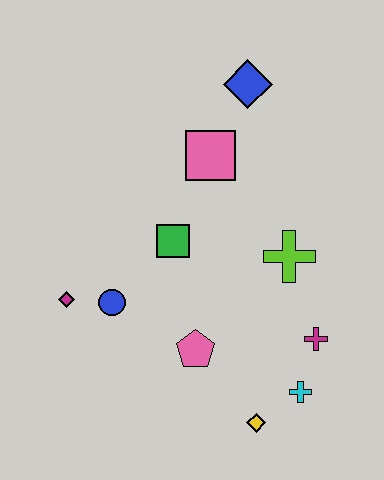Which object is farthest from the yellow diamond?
The blue diamond is farthest from the yellow diamond.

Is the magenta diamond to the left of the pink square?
Yes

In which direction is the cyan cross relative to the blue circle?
The cyan cross is to the right of the blue circle.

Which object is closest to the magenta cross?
The cyan cross is closest to the magenta cross.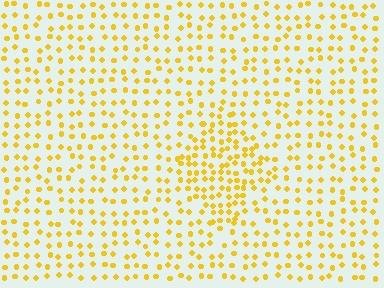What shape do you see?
I see a diamond.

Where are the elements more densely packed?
The elements are more densely packed inside the diamond boundary.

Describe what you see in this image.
The image contains small yellow elements arranged at two different densities. A diamond-shaped region is visible where the elements are more densely packed than the surrounding area.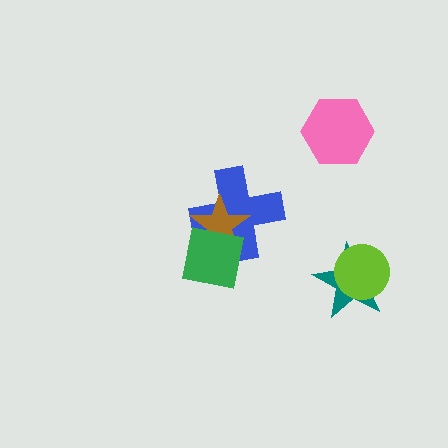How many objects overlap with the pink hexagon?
0 objects overlap with the pink hexagon.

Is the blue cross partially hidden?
Yes, it is partially covered by another shape.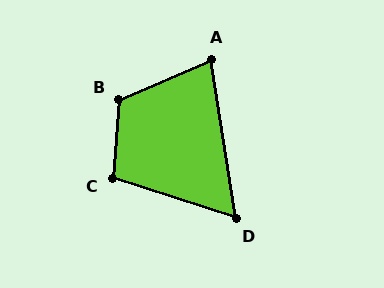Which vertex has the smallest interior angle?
D, at approximately 63 degrees.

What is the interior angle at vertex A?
Approximately 76 degrees (acute).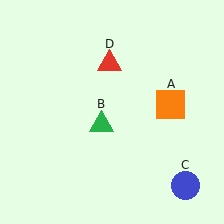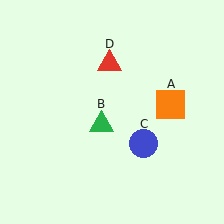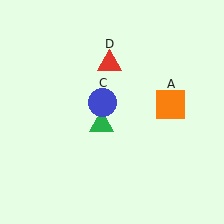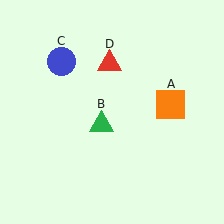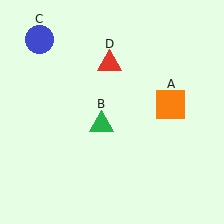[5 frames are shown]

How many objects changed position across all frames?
1 object changed position: blue circle (object C).